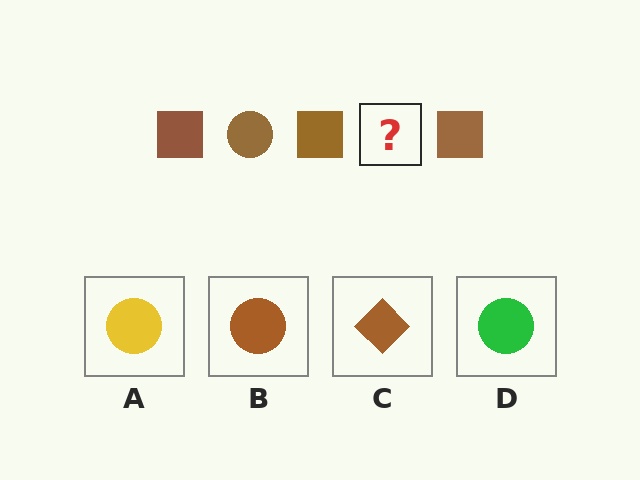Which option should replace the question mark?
Option B.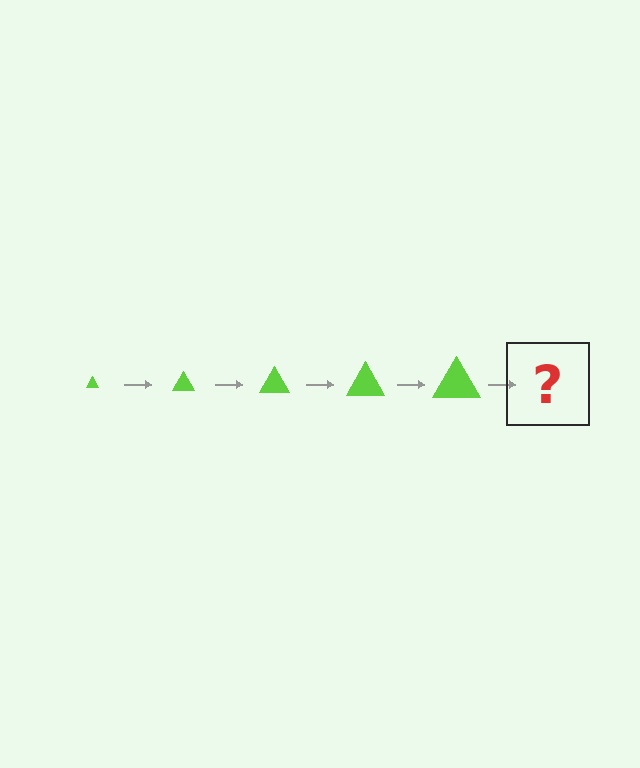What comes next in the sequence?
The next element should be a lime triangle, larger than the previous one.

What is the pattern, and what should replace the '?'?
The pattern is that the triangle gets progressively larger each step. The '?' should be a lime triangle, larger than the previous one.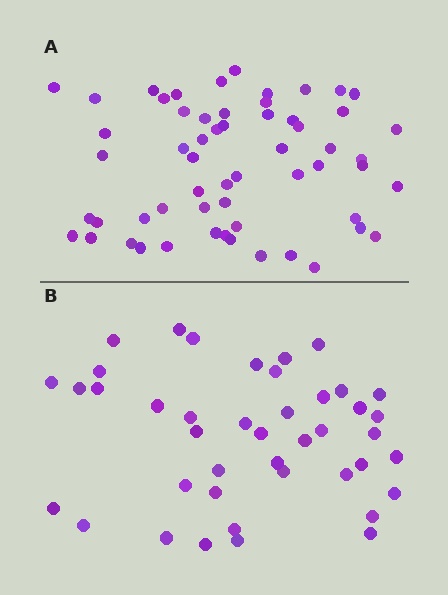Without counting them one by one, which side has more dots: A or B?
Region A (the top region) has more dots.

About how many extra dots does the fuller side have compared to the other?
Region A has approximately 15 more dots than region B.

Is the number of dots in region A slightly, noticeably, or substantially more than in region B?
Region A has noticeably more, but not dramatically so. The ratio is roughly 1.4 to 1.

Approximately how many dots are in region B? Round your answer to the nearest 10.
About 40 dots. (The exact count is 42, which rounds to 40.)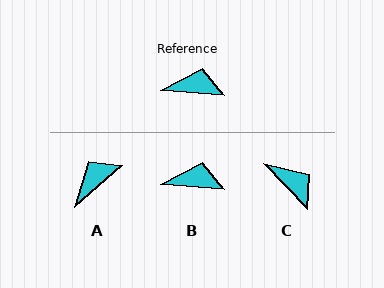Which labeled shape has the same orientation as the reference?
B.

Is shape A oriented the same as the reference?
No, it is off by about 46 degrees.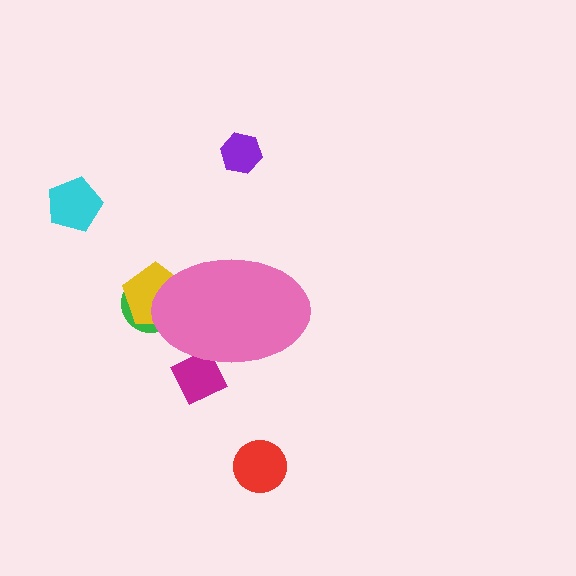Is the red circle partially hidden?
No, the red circle is fully visible.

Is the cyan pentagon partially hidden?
No, the cyan pentagon is fully visible.